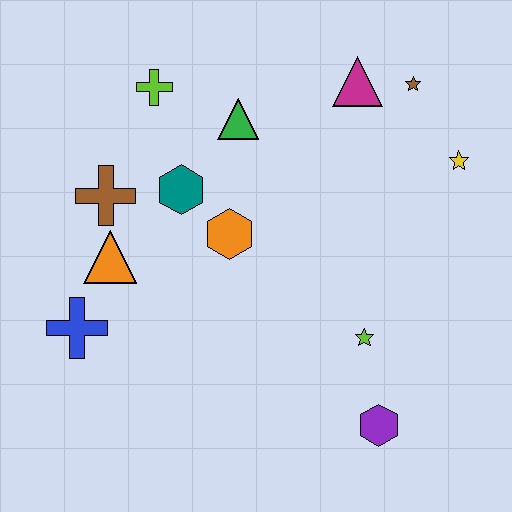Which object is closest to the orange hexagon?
The teal hexagon is closest to the orange hexagon.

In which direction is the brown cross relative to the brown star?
The brown cross is to the left of the brown star.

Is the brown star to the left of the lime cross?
No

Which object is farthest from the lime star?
The lime cross is farthest from the lime star.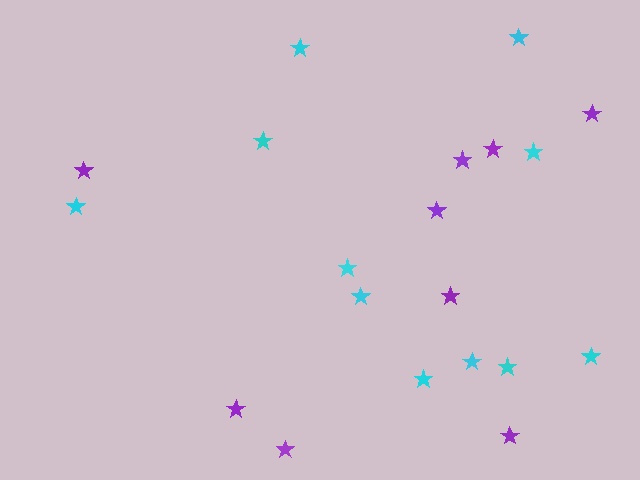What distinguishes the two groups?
There are 2 groups: one group of cyan stars (11) and one group of purple stars (9).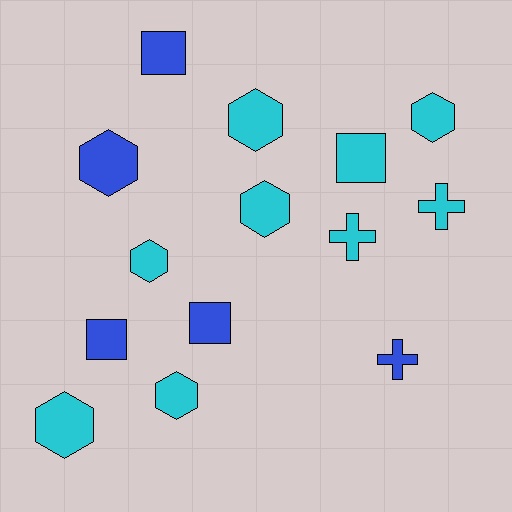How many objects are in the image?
There are 14 objects.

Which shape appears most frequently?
Hexagon, with 7 objects.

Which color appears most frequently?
Cyan, with 9 objects.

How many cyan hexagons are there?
There are 6 cyan hexagons.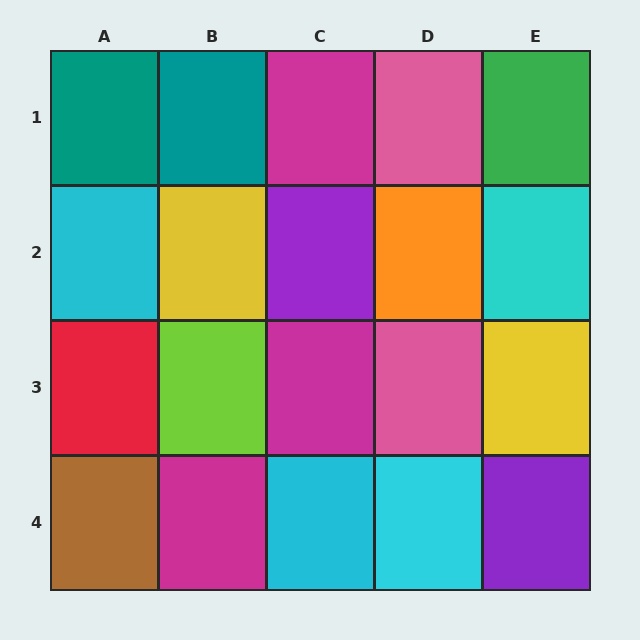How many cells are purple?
2 cells are purple.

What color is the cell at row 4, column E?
Purple.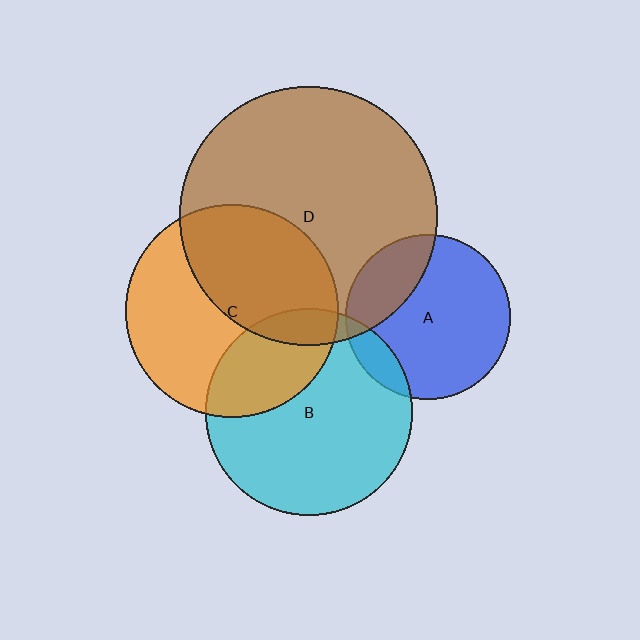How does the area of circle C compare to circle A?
Approximately 1.7 times.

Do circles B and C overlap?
Yes.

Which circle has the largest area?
Circle D (brown).